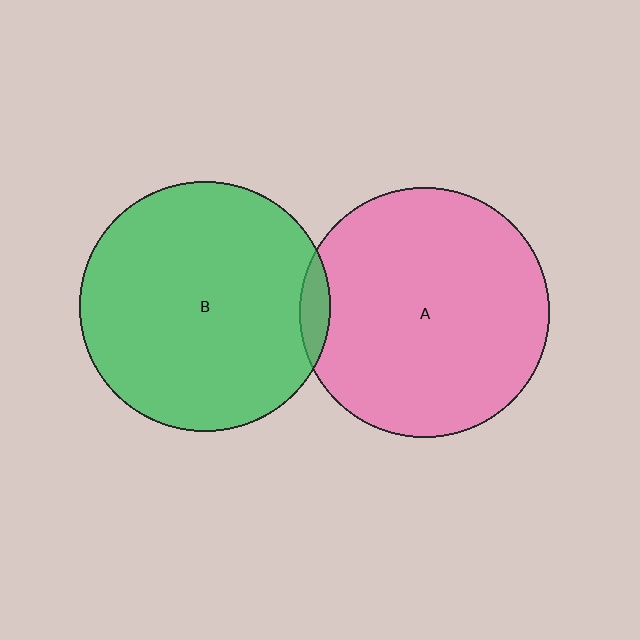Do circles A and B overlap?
Yes.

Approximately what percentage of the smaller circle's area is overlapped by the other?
Approximately 5%.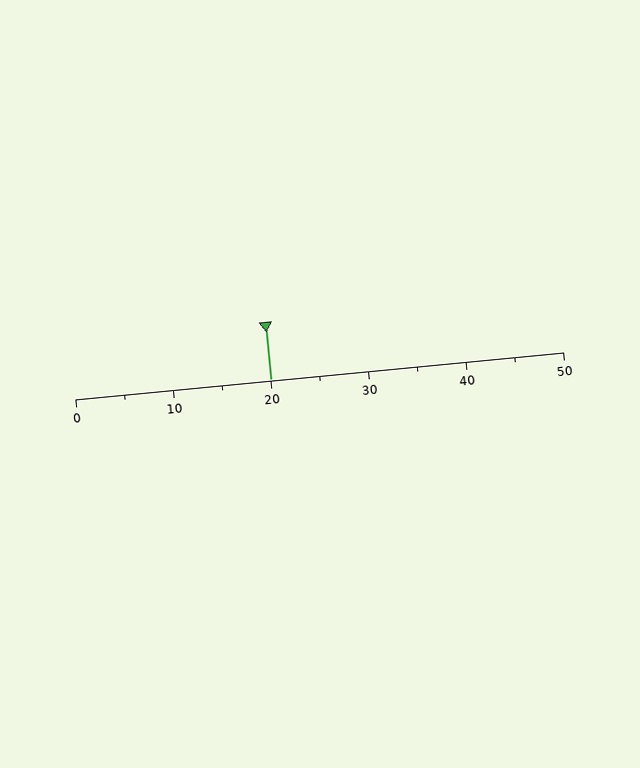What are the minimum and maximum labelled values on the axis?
The axis runs from 0 to 50.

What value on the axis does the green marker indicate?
The marker indicates approximately 20.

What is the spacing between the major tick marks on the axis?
The major ticks are spaced 10 apart.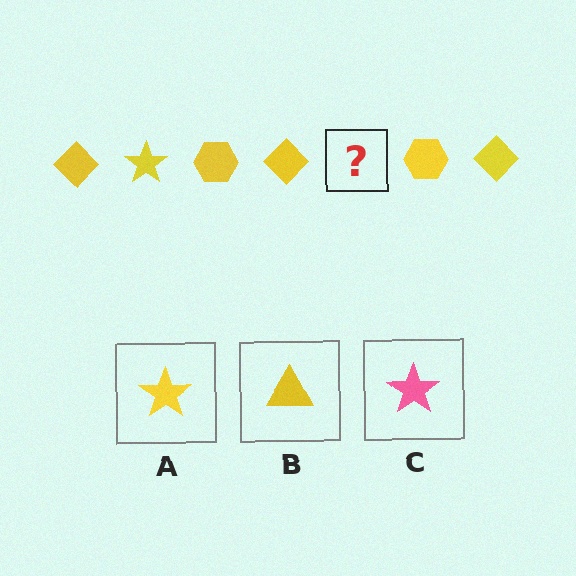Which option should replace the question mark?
Option A.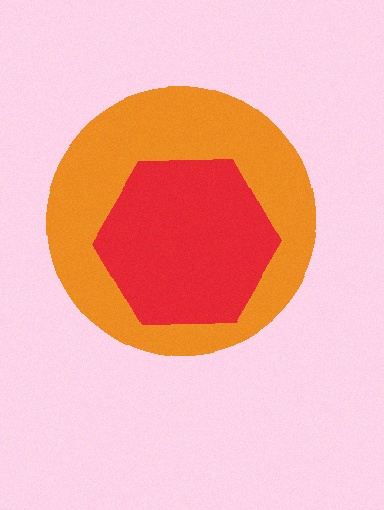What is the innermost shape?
The red hexagon.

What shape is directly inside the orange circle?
The red hexagon.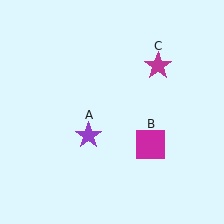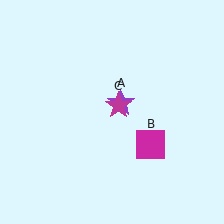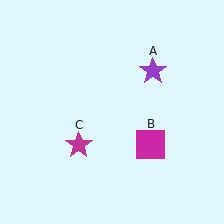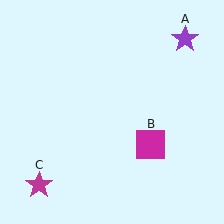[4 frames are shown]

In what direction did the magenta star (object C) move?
The magenta star (object C) moved down and to the left.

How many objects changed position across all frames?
2 objects changed position: purple star (object A), magenta star (object C).